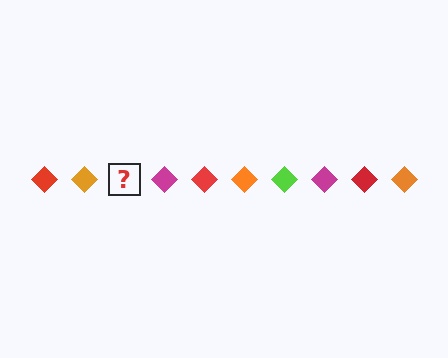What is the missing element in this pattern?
The missing element is a lime diamond.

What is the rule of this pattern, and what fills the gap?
The rule is that the pattern cycles through red, orange, lime, magenta diamonds. The gap should be filled with a lime diamond.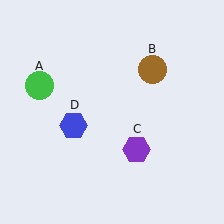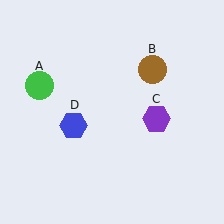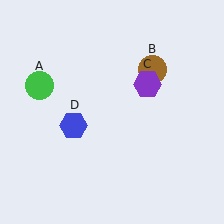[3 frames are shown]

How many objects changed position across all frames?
1 object changed position: purple hexagon (object C).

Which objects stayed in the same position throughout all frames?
Green circle (object A) and brown circle (object B) and blue hexagon (object D) remained stationary.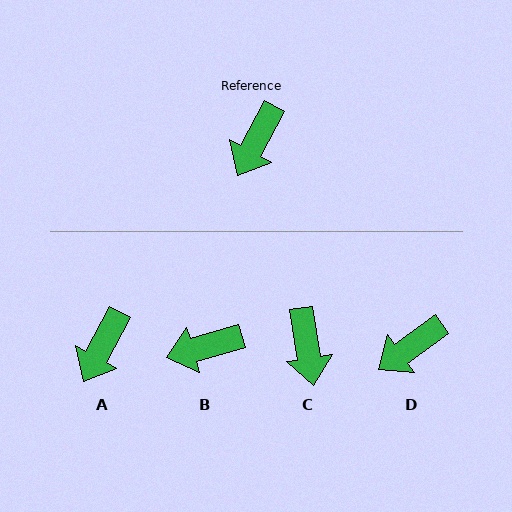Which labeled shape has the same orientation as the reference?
A.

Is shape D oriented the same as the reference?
No, it is off by about 26 degrees.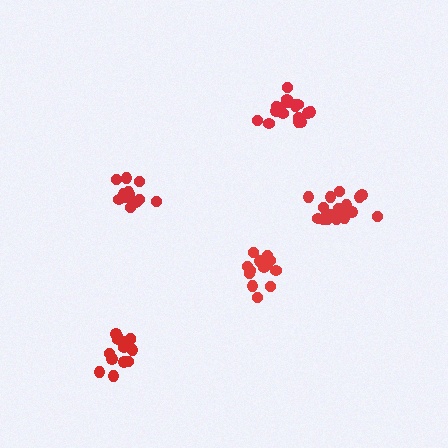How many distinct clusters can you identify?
There are 5 distinct clusters.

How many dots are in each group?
Group 1: 17 dots, Group 2: 15 dots, Group 3: 18 dots, Group 4: 15 dots, Group 5: 16 dots (81 total).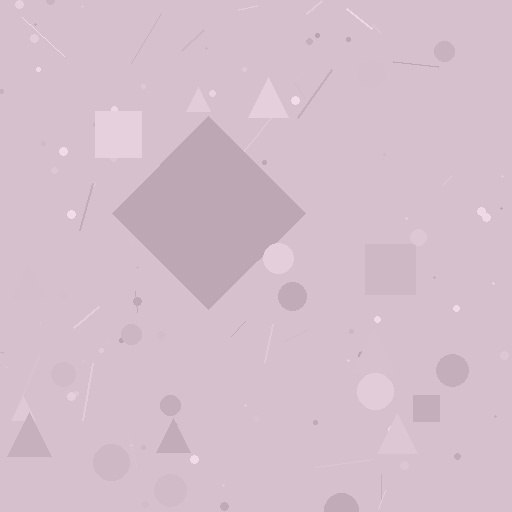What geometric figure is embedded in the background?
A diamond is embedded in the background.